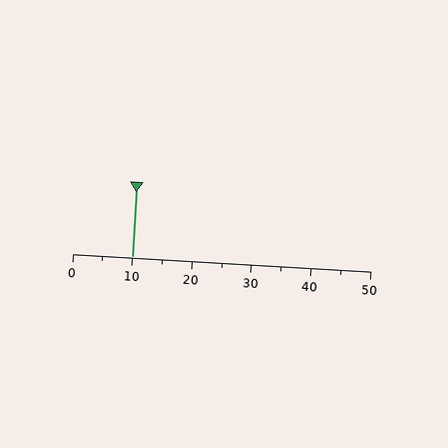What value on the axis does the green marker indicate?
The marker indicates approximately 10.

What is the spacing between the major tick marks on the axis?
The major ticks are spaced 10 apart.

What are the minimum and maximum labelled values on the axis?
The axis runs from 0 to 50.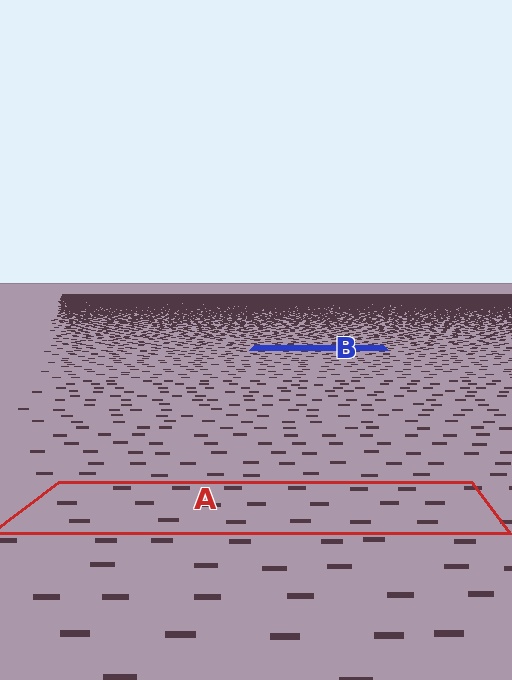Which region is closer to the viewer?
Region A is closer. The texture elements there are larger and more spread out.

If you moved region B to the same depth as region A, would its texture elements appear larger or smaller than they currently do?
They would appear larger. At a closer depth, the same texture elements are projected at a bigger on-screen size.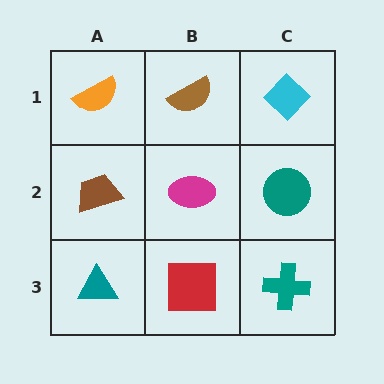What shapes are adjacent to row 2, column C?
A cyan diamond (row 1, column C), a teal cross (row 3, column C), a magenta ellipse (row 2, column B).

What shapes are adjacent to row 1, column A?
A brown trapezoid (row 2, column A), a brown semicircle (row 1, column B).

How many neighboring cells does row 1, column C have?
2.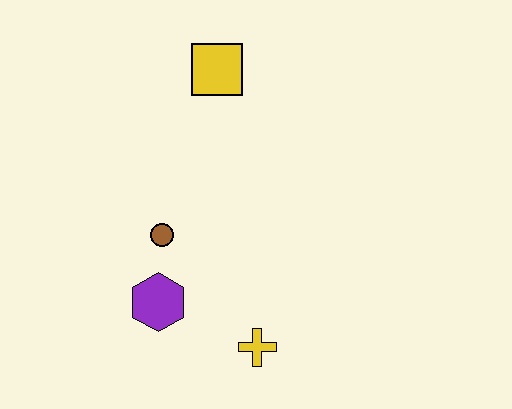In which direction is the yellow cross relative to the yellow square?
The yellow cross is below the yellow square.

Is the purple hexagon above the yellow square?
No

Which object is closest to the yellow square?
The brown circle is closest to the yellow square.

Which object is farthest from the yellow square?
The yellow cross is farthest from the yellow square.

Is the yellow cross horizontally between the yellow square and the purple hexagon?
No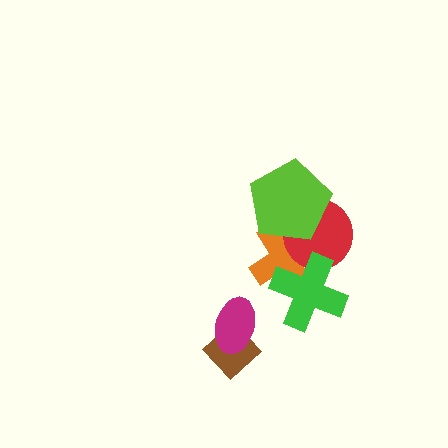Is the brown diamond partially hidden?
Yes, it is partially covered by another shape.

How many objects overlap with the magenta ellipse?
1 object overlaps with the magenta ellipse.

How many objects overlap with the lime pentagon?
2 objects overlap with the lime pentagon.